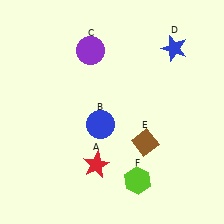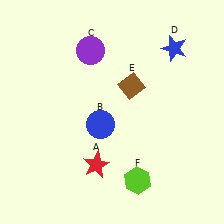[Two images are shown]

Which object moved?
The brown diamond (E) moved up.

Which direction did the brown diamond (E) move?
The brown diamond (E) moved up.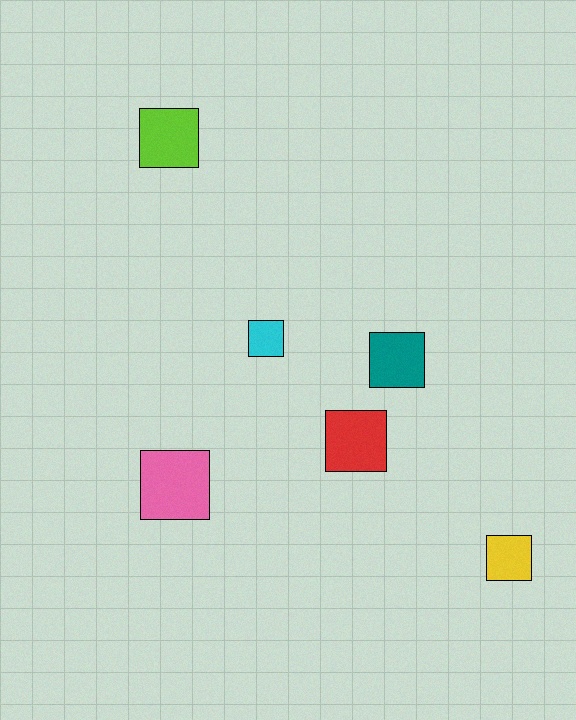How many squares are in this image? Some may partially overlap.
There are 6 squares.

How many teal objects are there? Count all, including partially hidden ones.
There is 1 teal object.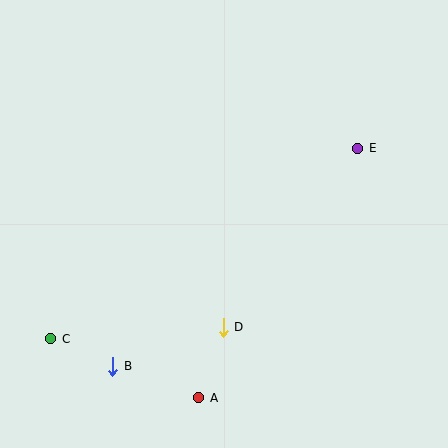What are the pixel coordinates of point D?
Point D is at (223, 327).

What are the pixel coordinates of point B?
Point B is at (113, 366).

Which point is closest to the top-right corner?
Point E is closest to the top-right corner.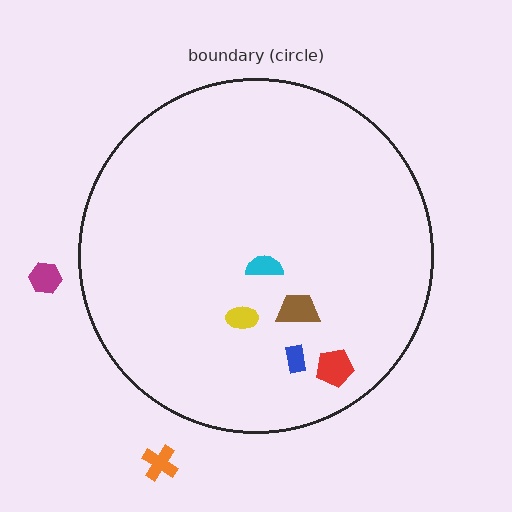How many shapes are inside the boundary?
5 inside, 2 outside.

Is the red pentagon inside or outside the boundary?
Inside.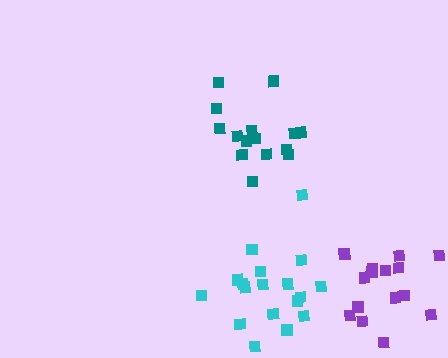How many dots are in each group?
Group 1: 18 dots, Group 2: 15 dots, Group 3: 15 dots (48 total).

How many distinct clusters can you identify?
There are 3 distinct clusters.